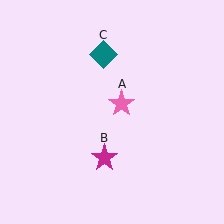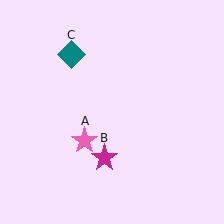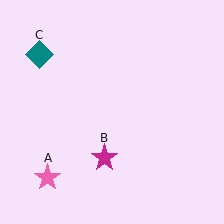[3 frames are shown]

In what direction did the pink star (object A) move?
The pink star (object A) moved down and to the left.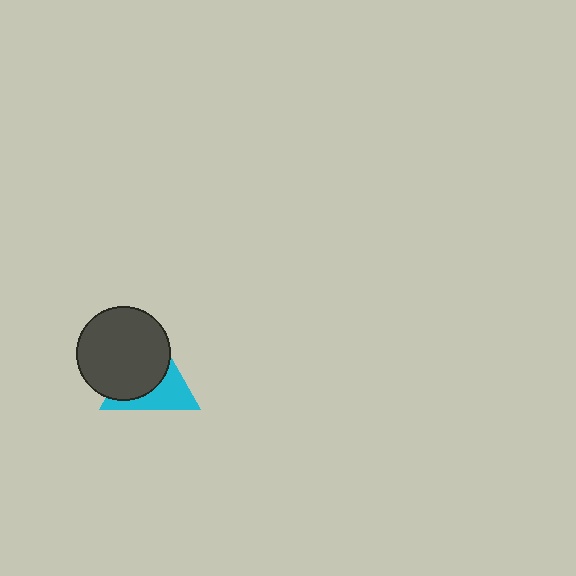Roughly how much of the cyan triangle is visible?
A small part of it is visible (roughly 42%).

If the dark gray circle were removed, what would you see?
You would see the complete cyan triangle.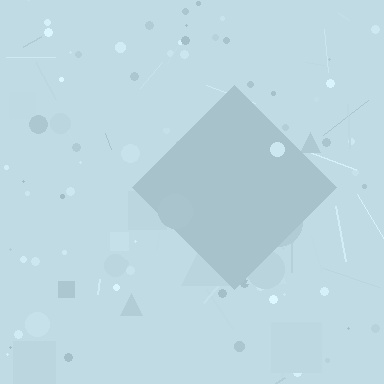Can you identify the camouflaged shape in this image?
The camouflaged shape is a diamond.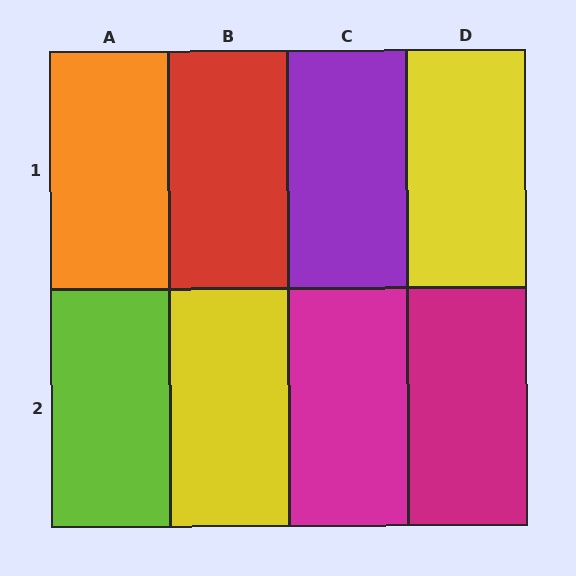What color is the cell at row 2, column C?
Magenta.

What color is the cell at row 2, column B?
Yellow.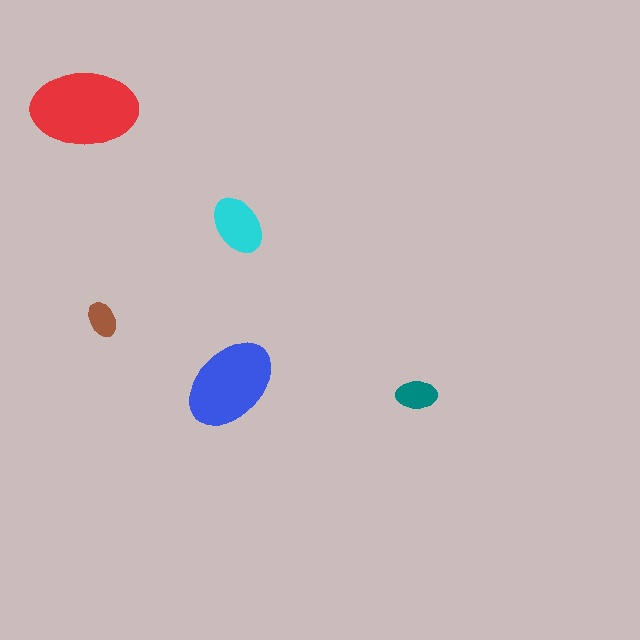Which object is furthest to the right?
The teal ellipse is rightmost.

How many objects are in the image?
There are 5 objects in the image.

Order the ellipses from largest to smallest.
the red one, the blue one, the cyan one, the teal one, the brown one.